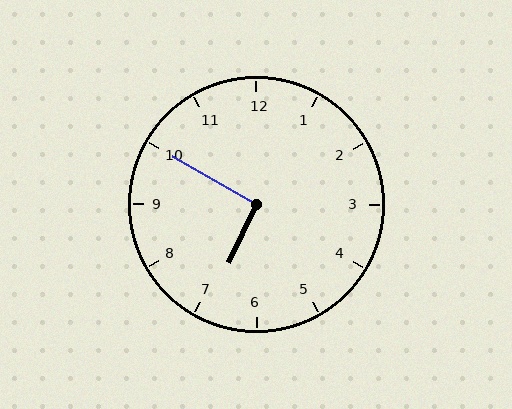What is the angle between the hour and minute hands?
Approximately 95 degrees.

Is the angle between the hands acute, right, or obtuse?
It is right.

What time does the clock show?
6:50.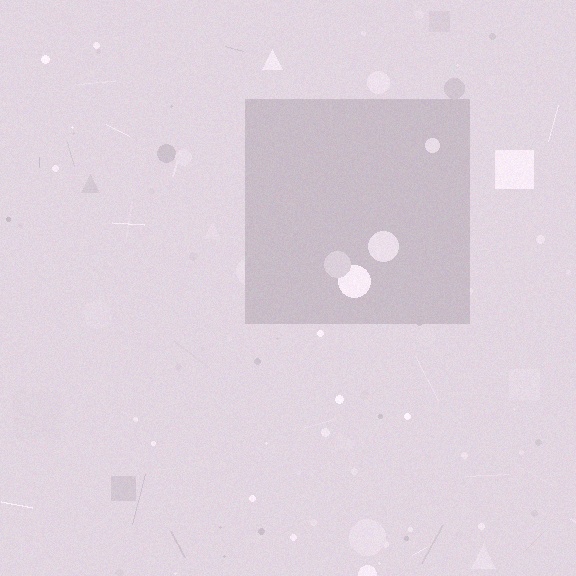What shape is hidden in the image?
A square is hidden in the image.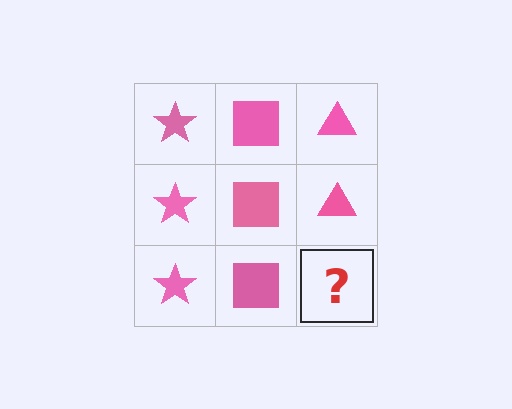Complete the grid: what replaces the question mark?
The question mark should be replaced with a pink triangle.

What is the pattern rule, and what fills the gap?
The rule is that each column has a consistent shape. The gap should be filled with a pink triangle.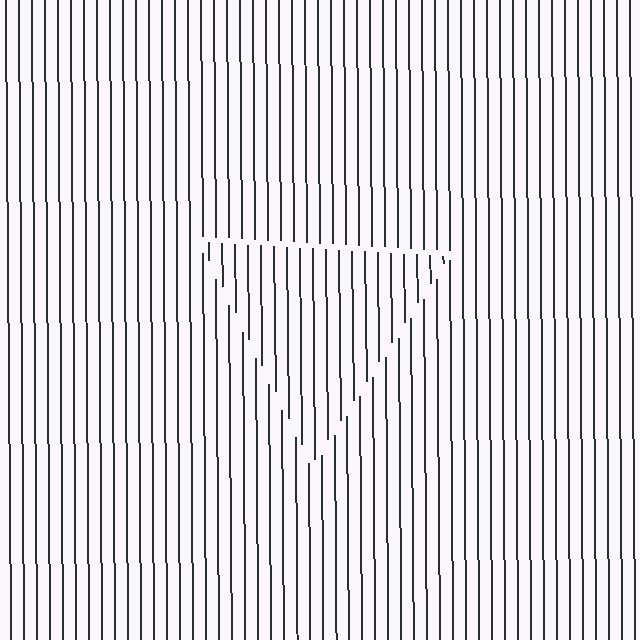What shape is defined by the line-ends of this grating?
An illusory triangle. The interior of the shape contains the same grating, shifted by half a period — the contour is defined by the phase discontinuity where line-ends from the inner and outer gratings abut.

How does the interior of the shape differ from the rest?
The interior of the shape contains the same grating, shifted by half a period — the contour is defined by the phase discontinuity where line-ends from the inner and outer gratings abut.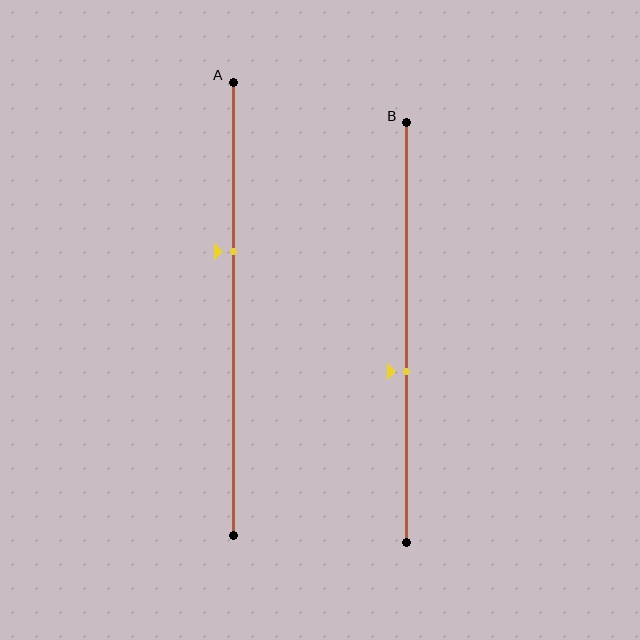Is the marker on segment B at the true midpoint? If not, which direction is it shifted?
No, the marker on segment B is shifted downward by about 9% of the segment length.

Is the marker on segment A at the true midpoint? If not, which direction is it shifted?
No, the marker on segment A is shifted upward by about 13% of the segment length.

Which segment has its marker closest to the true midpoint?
Segment B has its marker closest to the true midpoint.